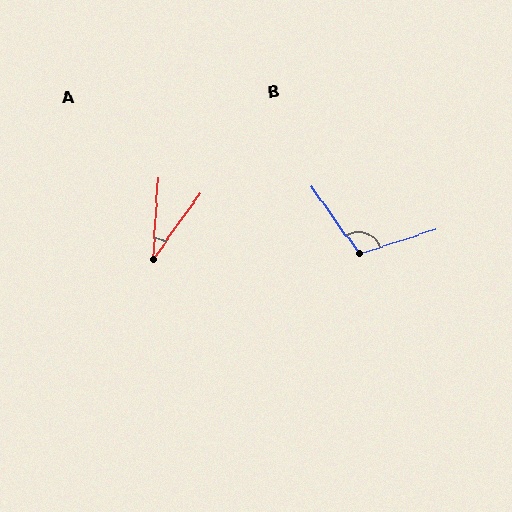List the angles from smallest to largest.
A (32°), B (107°).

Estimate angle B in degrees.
Approximately 107 degrees.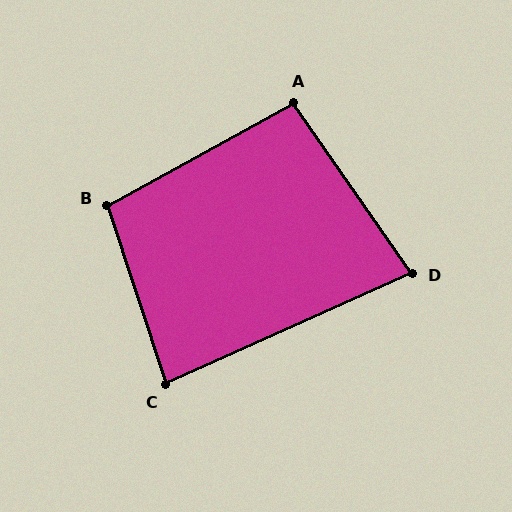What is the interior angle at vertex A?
Approximately 96 degrees (obtuse).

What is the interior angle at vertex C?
Approximately 84 degrees (acute).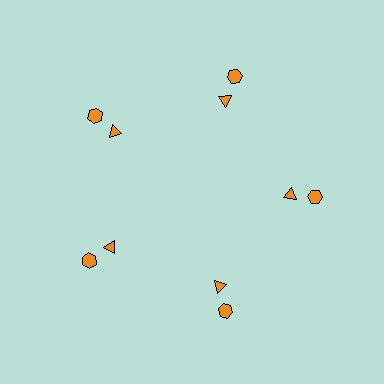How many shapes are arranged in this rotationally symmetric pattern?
There are 10 shapes, arranged in 5 groups of 2.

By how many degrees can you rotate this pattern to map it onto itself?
The pattern maps onto itself every 72 degrees of rotation.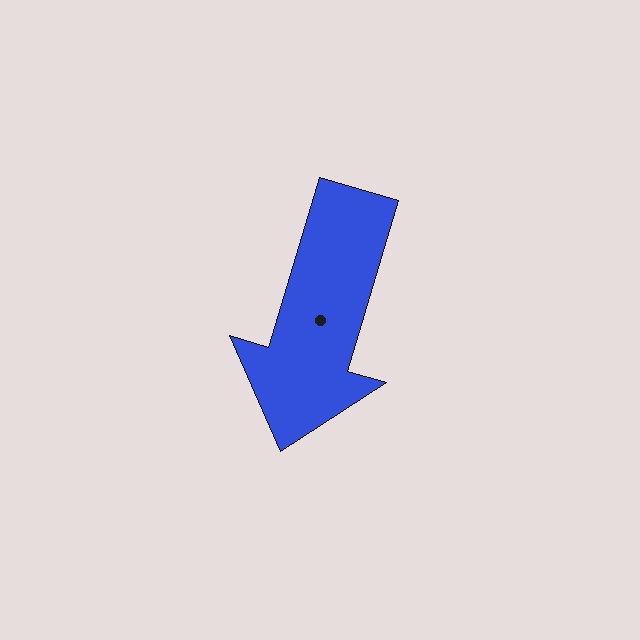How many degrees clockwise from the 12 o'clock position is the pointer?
Approximately 197 degrees.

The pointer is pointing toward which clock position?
Roughly 7 o'clock.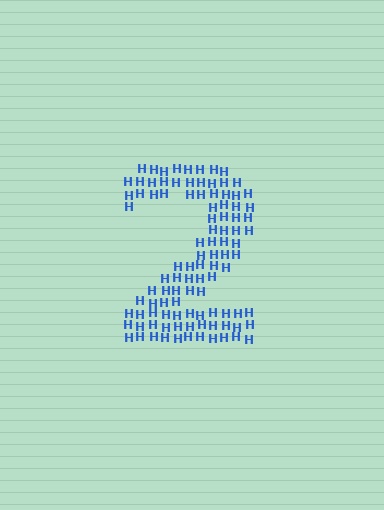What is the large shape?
The large shape is the digit 2.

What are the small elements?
The small elements are letter H's.